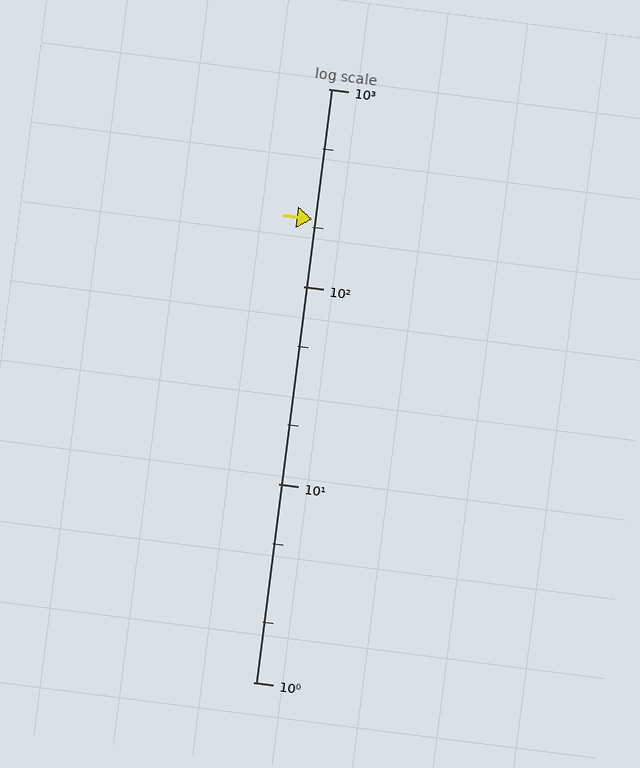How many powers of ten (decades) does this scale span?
The scale spans 3 decades, from 1 to 1000.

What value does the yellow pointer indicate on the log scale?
The pointer indicates approximately 220.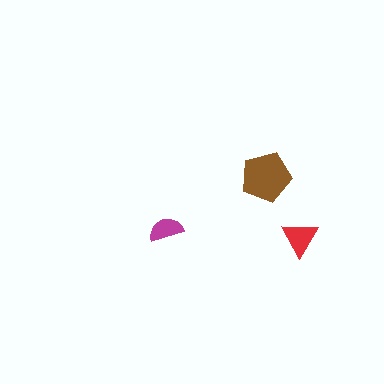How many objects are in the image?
There are 3 objects in the image.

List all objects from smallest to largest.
The magenta semicircle, the red triangle, the brown pentagon.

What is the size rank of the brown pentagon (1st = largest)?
1st.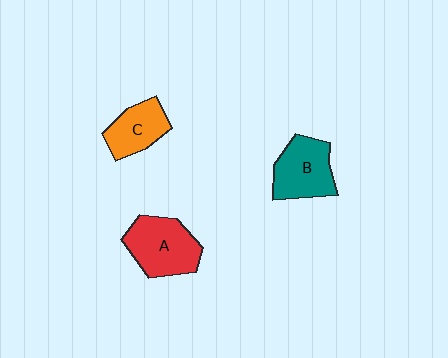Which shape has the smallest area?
Shape C (orange).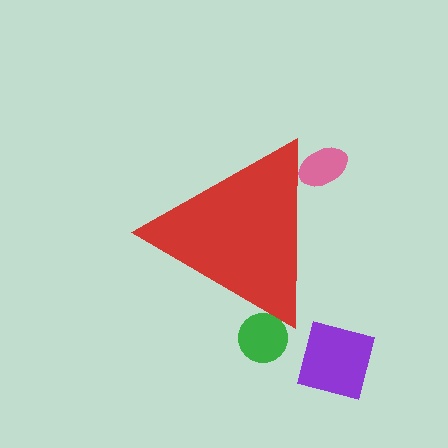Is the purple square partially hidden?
No, the purple square is fully visible.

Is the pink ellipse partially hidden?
Yes, the pink ellipse is partially hidden behind the red triangle.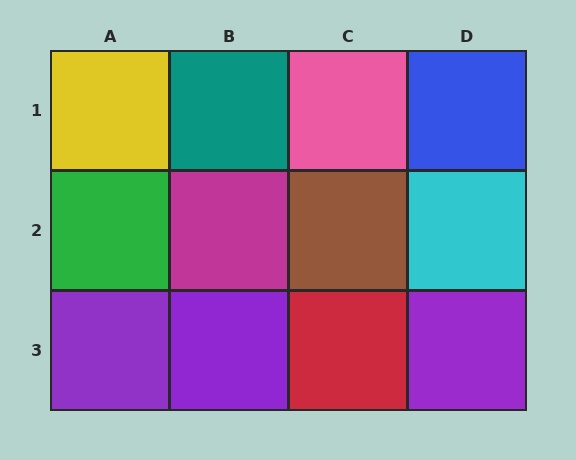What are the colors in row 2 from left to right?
Green, magenta, brown, cyan.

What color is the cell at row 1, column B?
Teal.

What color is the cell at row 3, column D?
Purple.